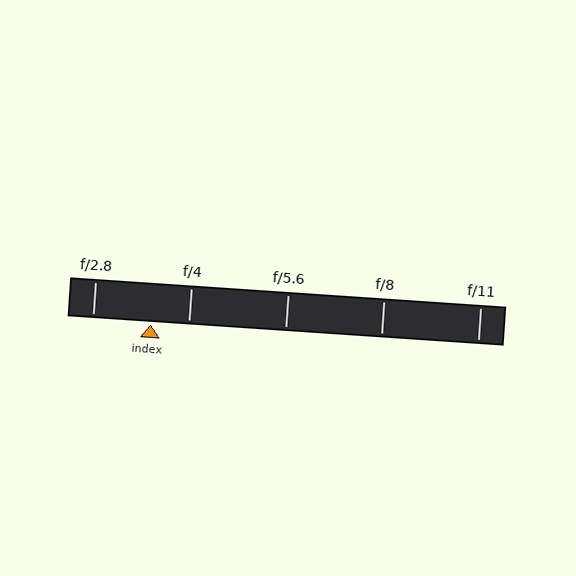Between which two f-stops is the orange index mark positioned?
The index mark is between f/2.8 and f/4.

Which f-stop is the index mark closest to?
The index mark is closest to f/4.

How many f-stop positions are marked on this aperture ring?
There are 5 f-stop positions marked.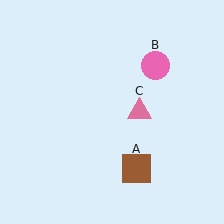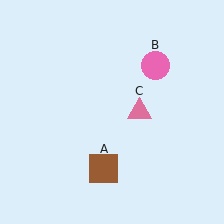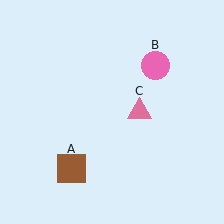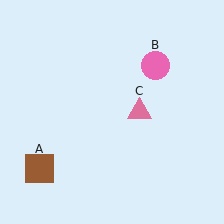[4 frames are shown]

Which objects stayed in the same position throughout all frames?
Pink circle (object B) and pink triangle (object C) remained stationary.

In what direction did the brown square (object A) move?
The brown square (object A) moved left.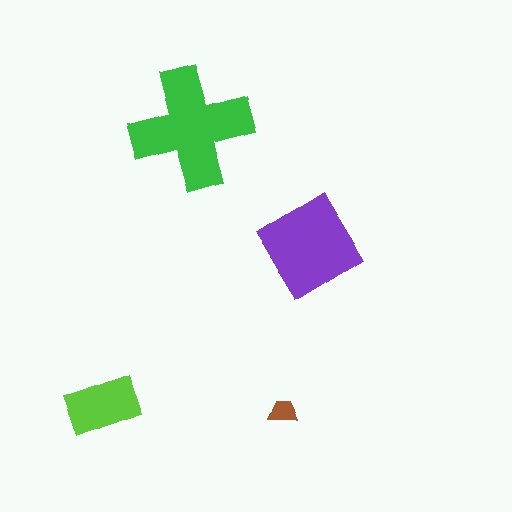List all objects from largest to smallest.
The green cross, the purple diamond, the lime rectangle, the brown trapezoid.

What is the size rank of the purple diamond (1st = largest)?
2nd.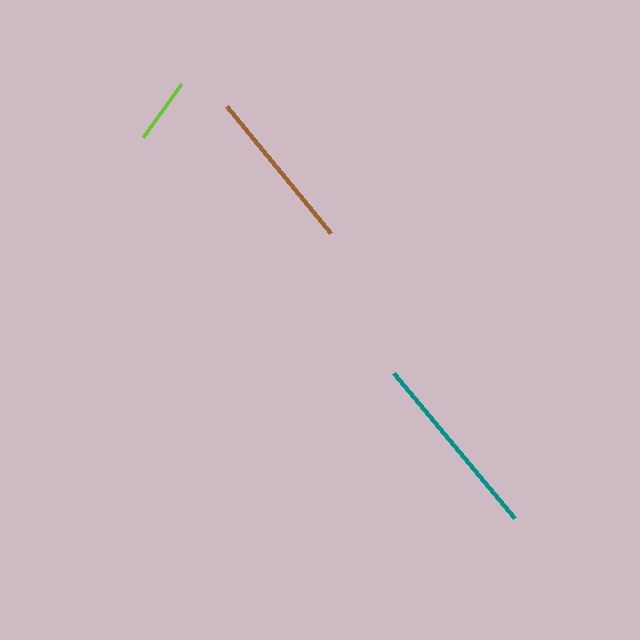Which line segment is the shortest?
The lime line is the shortest at approximately 65 pixels.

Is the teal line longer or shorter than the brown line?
The teal line is longer than the brown line.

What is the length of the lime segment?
The lime segment is approximately 65 pixels long.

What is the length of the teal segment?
The teal segment is approximately 189 pixels long.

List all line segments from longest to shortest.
From longest to shortest: teal, brown, lime.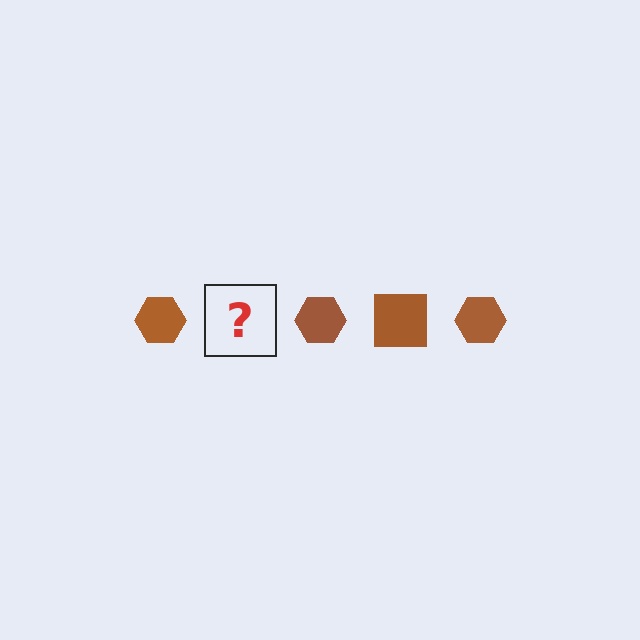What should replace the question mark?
The question mark should be replaced with a brown square.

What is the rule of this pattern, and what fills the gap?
The rule is that the pattern cycles through hexagon, square shapes in brown. The gap should be filled with a brown square.